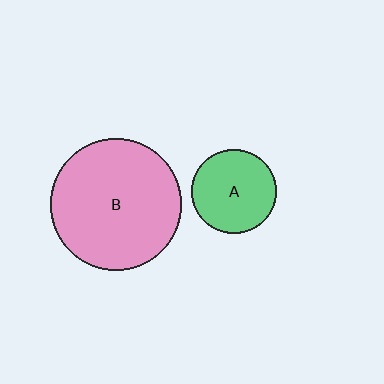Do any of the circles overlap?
No, none of the circles overlap.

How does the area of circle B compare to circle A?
Approximately 2.4 times.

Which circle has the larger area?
Circle B (pink).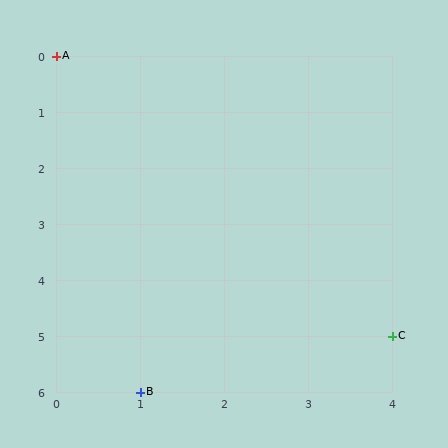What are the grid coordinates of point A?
Point A is at grid coordinates (0, 0).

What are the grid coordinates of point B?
Point B is at grid coordinates (1, 6).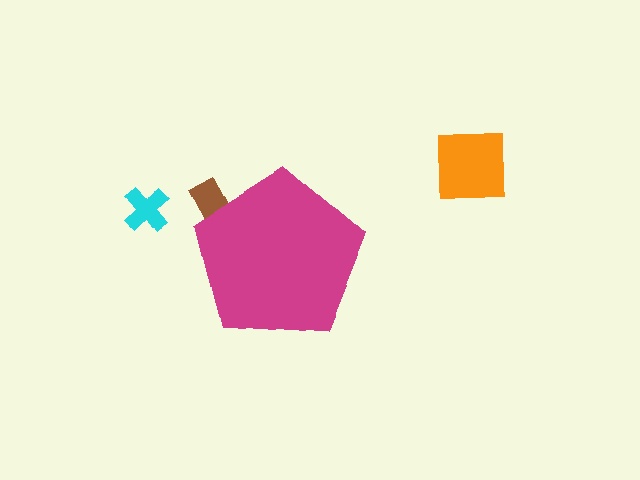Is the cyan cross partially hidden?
No, the cyan cross is fully visible.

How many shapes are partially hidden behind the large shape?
1 shape is partially hidden.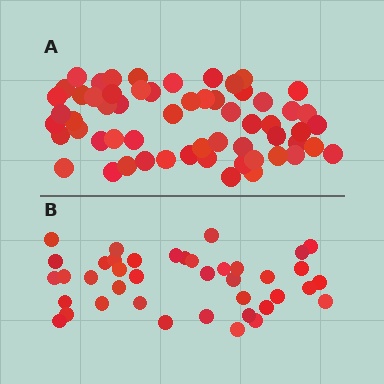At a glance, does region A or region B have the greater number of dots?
Region A (the top region) has more dots.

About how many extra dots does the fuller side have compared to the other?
Region A has approximately 20 more dots than region B.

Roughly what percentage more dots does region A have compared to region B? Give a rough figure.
About 50% more.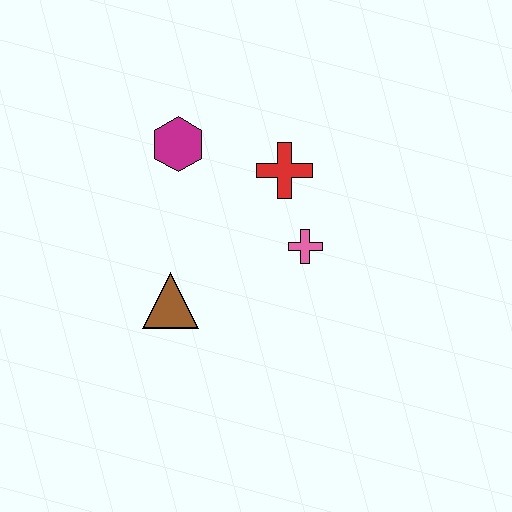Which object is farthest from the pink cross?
The magenta hexagon is farthest from the pink cross.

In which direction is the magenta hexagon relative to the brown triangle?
The magenta hexagon is above the brown triangle.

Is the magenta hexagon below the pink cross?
No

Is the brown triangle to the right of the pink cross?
No